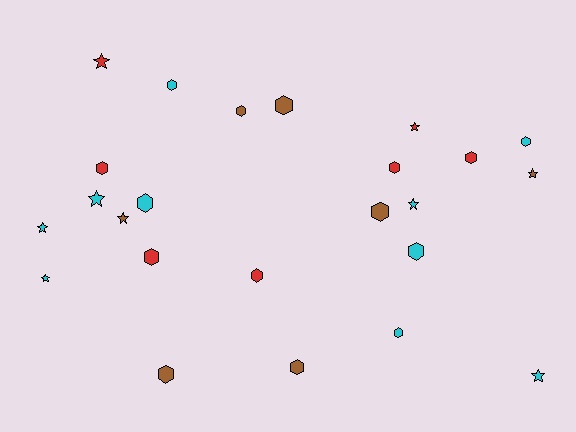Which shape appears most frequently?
Hexagon, with 15 objects.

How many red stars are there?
There are 2 red stars.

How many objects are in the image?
There are 24 objects.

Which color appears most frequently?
Cyan, with 10 objects.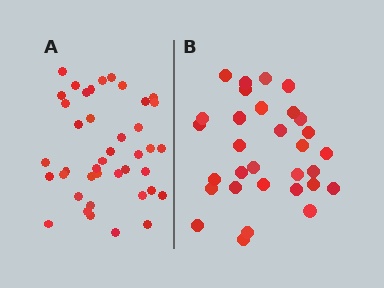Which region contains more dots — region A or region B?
Region A (the left region) has more dots.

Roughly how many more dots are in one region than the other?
Region A has roughly 10 or so more dots than region B.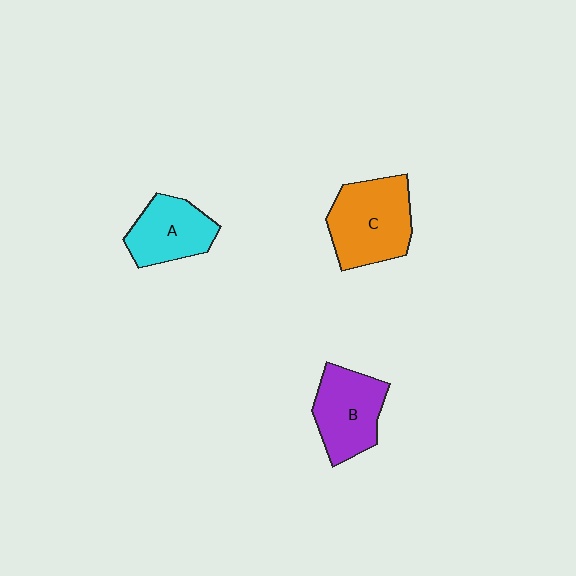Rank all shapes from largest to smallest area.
From largest to smallest: C (orange), B (purple), A (cyan).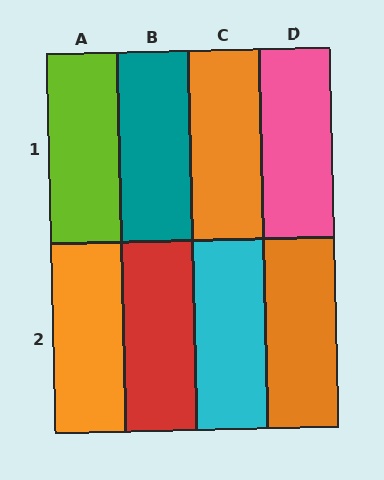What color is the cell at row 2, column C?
Cyan.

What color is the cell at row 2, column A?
Orange.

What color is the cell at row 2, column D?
Orange.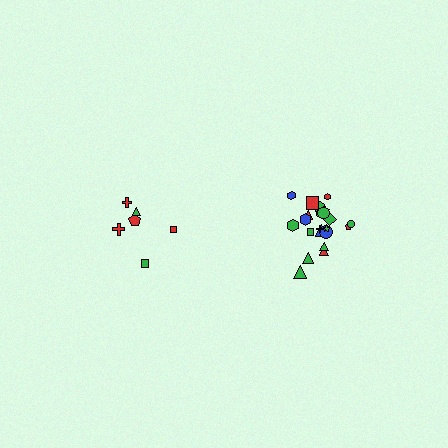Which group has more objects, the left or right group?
The right group.